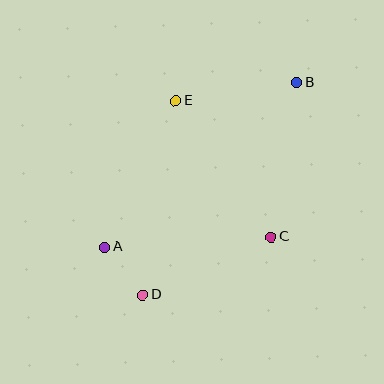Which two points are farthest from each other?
Points B and D are farthest from each other.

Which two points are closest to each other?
Points A and D are closest to each other.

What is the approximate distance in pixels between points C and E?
The distance between C and E is approximately 166 pixels.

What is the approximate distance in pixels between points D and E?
The distance between D and E is approximately 197 pixels.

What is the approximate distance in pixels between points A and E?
The distance between A and E is approximately 163 pixels.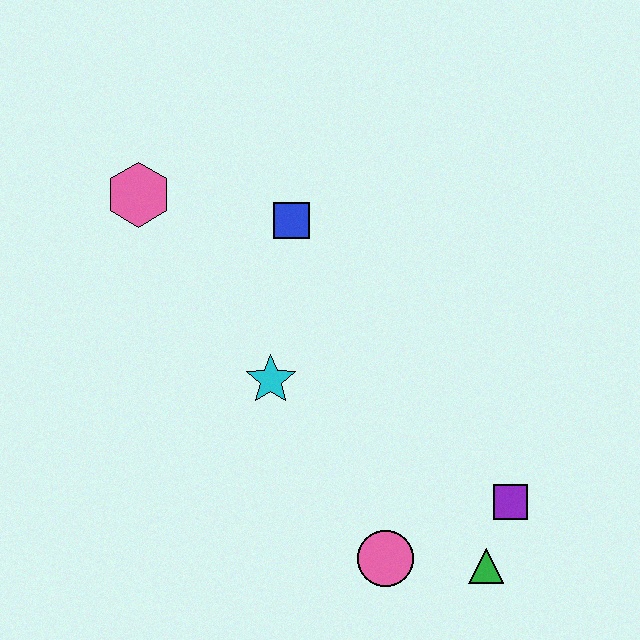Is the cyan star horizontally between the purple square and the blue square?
No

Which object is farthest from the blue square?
The green triangle is farthest from the blue square.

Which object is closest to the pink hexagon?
The blue square is closest to the pink hexagon.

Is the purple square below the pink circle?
No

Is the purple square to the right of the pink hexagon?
Yes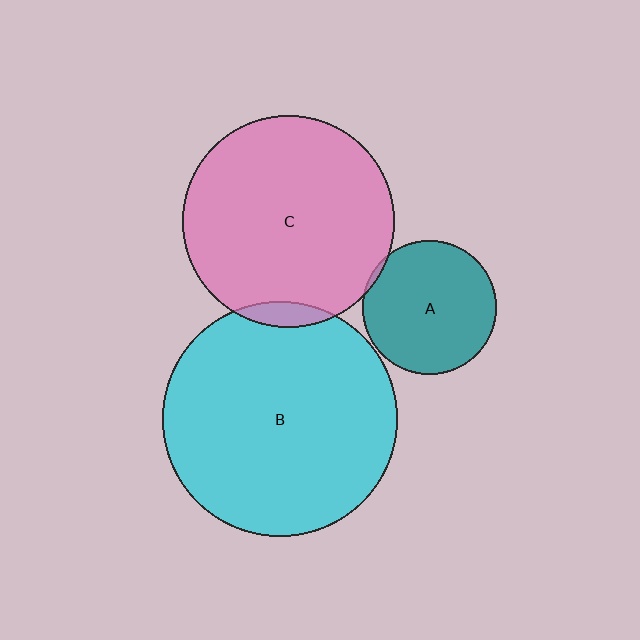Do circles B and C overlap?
Yes.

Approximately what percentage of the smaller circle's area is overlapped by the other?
Approximately 5%.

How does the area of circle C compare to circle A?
Approximately 2.5 times.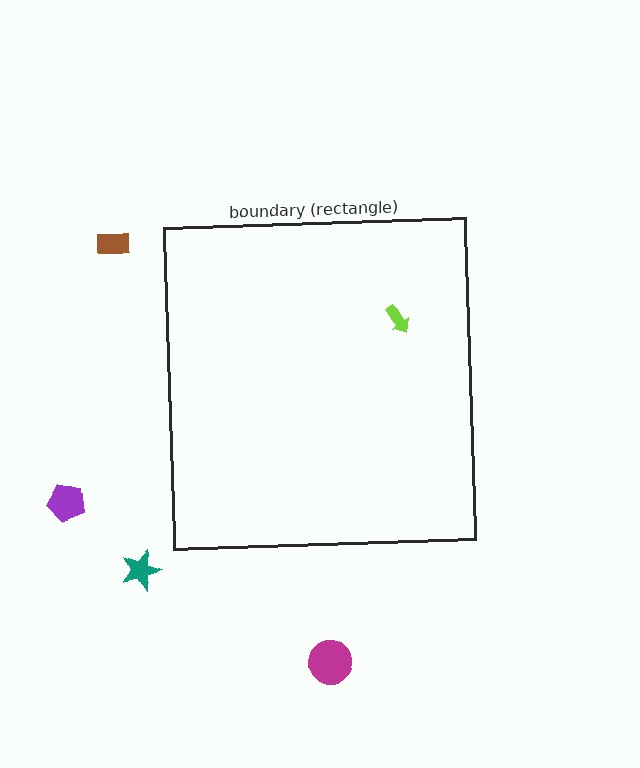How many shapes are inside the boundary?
1 inside, 4 outside.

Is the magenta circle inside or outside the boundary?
Outside.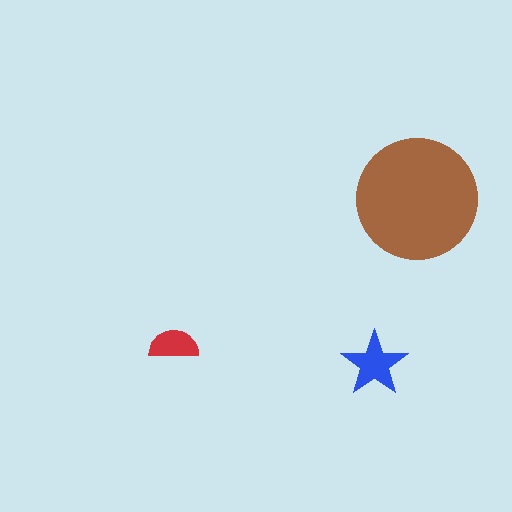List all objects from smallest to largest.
The red semicircle, the blue star, the brown circle.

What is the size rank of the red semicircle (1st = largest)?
3rd.